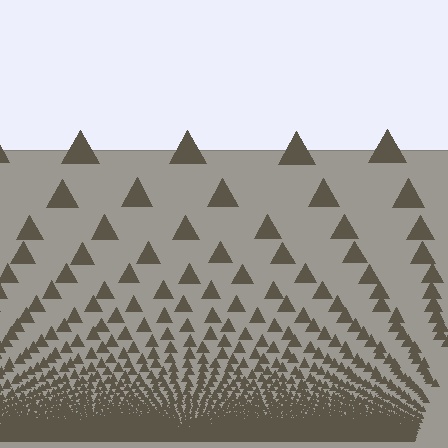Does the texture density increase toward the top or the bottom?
Density increases toward the bottom.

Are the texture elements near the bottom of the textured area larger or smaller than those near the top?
Smaller. The gradient is inverted — elements near the bottom are smaller and denser.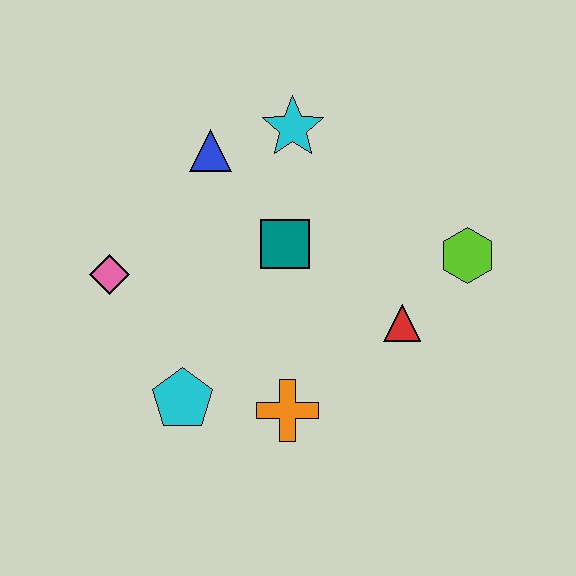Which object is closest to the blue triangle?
The cyan star is closest to the blue triangle.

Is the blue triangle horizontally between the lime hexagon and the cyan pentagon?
Yes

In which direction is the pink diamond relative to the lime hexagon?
The pink diamond is to the left of the lime hexagon.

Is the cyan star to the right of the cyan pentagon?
Yes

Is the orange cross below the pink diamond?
Yes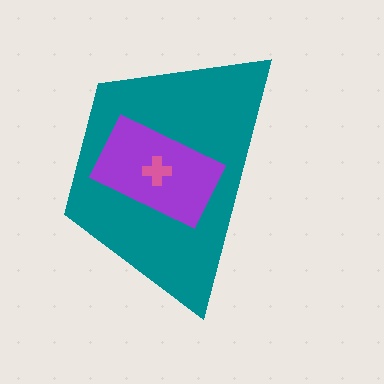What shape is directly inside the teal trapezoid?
The purple rectangle.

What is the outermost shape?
The teal trapezoid.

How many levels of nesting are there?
3.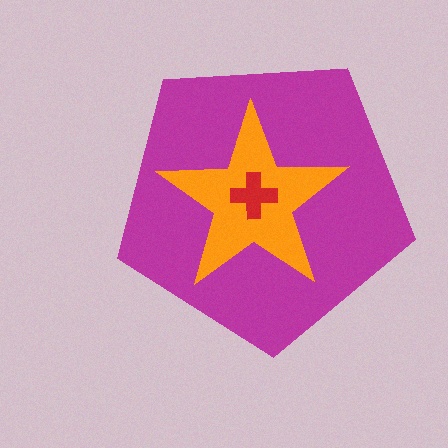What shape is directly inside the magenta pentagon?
The orange star.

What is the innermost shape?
The red cross.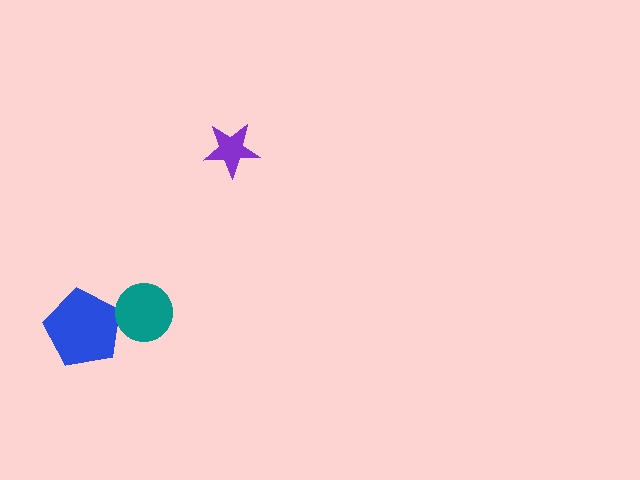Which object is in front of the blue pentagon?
The teal circle is in front of the blue pentagon.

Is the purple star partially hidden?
No, no other shape covers it.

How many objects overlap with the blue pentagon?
1 object overlaps with the blue pentagon.